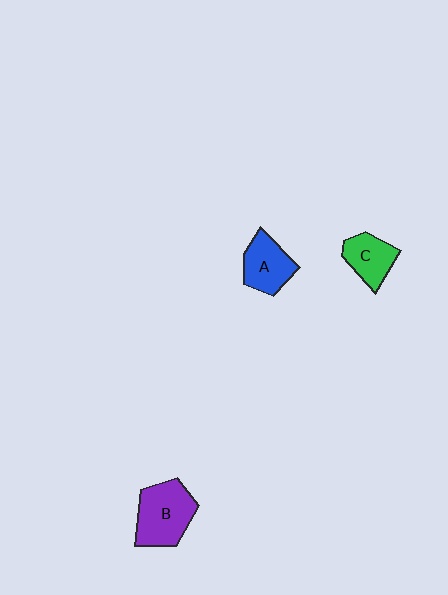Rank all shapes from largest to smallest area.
From largest to smallest: B (purple), A (blue), C (green).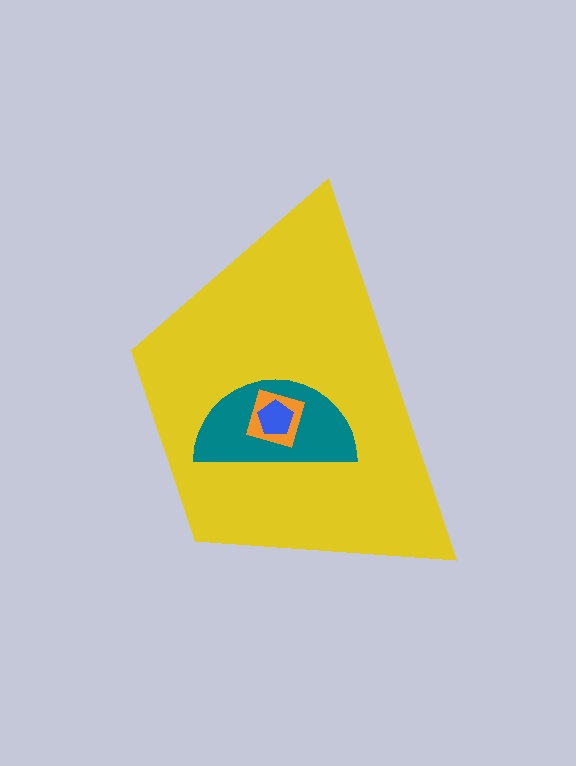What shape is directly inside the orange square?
The blue pentagon.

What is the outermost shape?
The yellow trapezoid.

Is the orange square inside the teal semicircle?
Yes.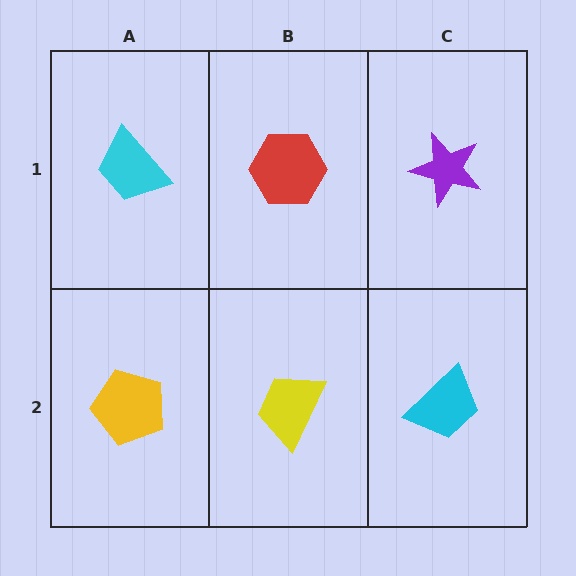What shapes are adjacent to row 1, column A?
A yellow pentagon (row 2, column A), a red hexagon (row 1, column B).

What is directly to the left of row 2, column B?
A yellow pentagon.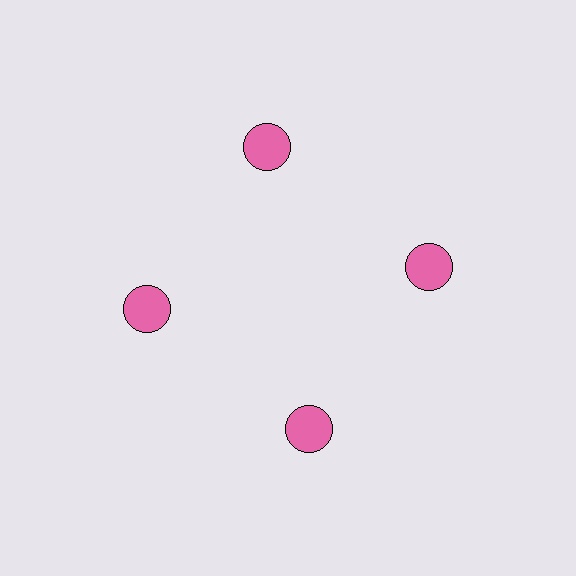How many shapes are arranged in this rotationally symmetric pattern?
There are 4 shapes, arranged in 4 groups of 1.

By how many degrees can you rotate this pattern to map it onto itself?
The pattern maps onto itself every 90 degrees of rotation.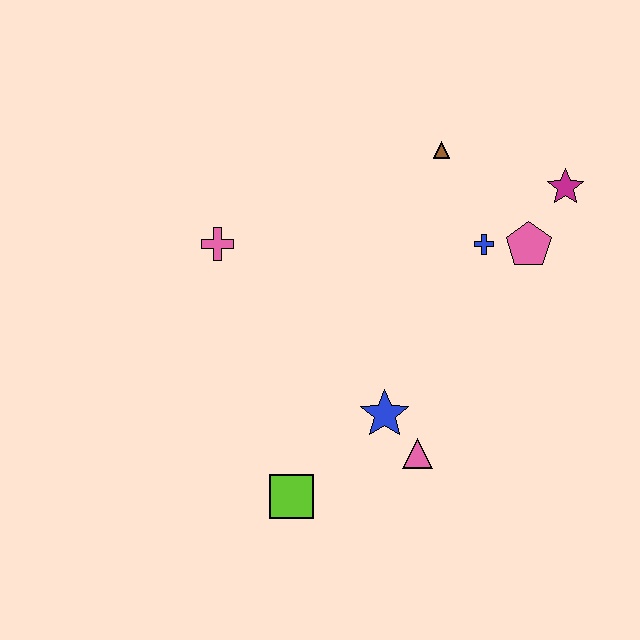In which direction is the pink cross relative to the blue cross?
The pink cross is to the left of the blue cross.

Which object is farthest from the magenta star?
The lime square is farthest from the magenta star.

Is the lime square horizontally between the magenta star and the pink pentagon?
No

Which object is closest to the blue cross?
The pink pentagon is closest to the blue cross.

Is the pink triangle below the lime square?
No